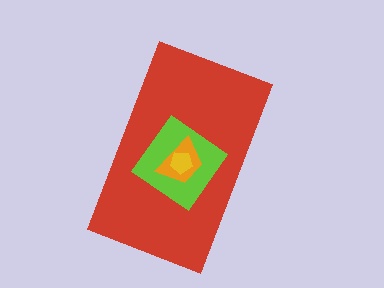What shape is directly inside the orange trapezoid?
The yellow pentagon.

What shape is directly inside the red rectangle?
The lime diamond.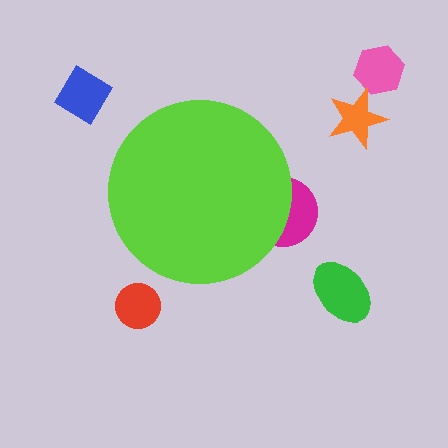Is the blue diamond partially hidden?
No, the blue diamond is fully visible.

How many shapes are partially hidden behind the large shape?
1 shape is partially hidden.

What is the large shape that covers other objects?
A lime circle.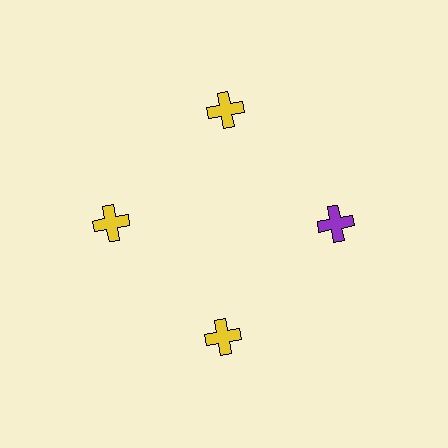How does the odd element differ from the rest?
It has a different color: purple instead of yellow.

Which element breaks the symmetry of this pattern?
The purple cross at roughly the 3 o'clock position breaks the symmetry. All other shapes are yellow crosses.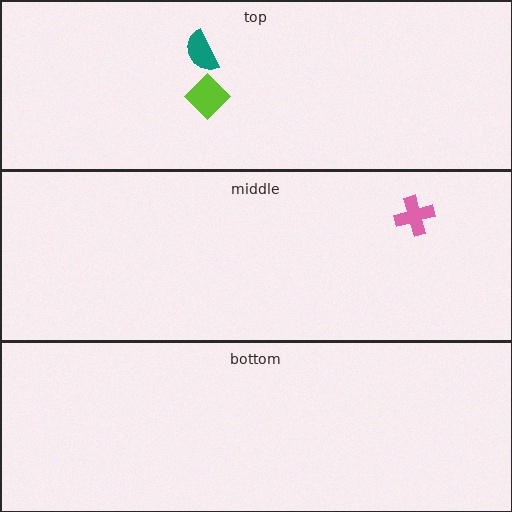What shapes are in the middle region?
The pink cross.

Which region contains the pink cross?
The middle region.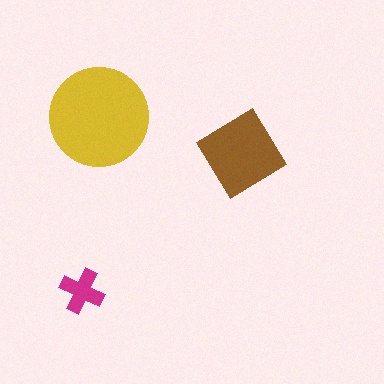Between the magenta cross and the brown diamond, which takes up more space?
The brown diamond.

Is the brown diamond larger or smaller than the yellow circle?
Smaller.